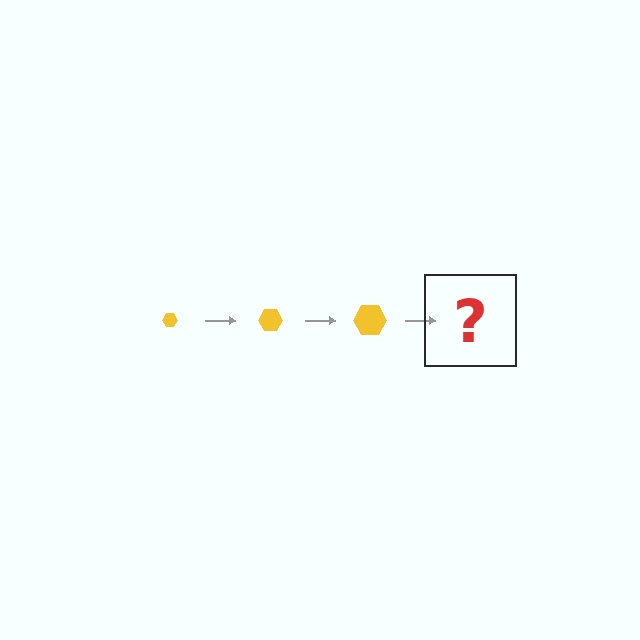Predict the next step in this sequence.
The next step is a yellow hexagon, larger than the previous one.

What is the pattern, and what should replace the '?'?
The pattern is that the hexagon gets progressively larger each step. The '?' should be a yellow hexagon, larger than the previous one.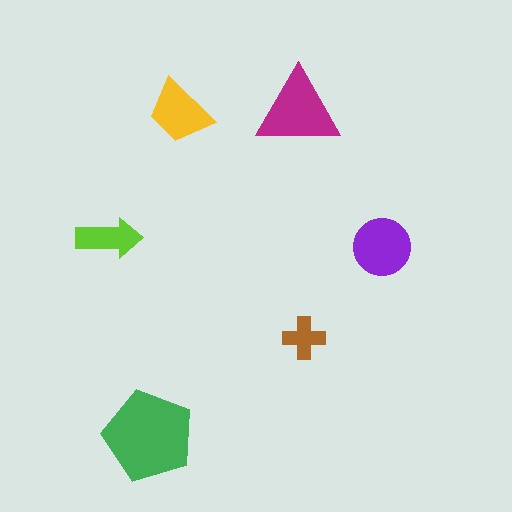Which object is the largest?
The green pentagon.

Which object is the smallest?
The brown cross.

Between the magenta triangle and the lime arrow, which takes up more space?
The magenta triangle.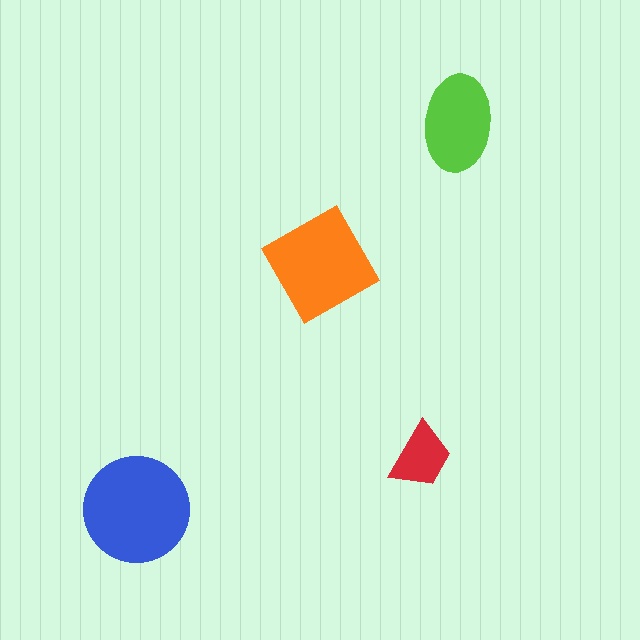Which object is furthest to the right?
The lime ellipse is rightmost.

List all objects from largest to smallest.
The blue circle, the orange diamond, the lime ellipse, the red trapezoid.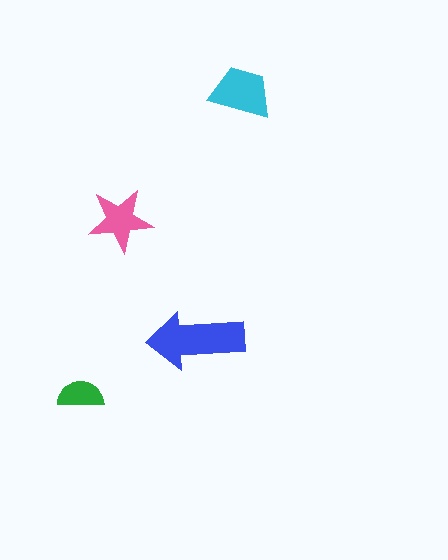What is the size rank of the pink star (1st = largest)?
3rd.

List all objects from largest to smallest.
The blue arrow, the cyan trapezoid, the pink star, the green semicircle.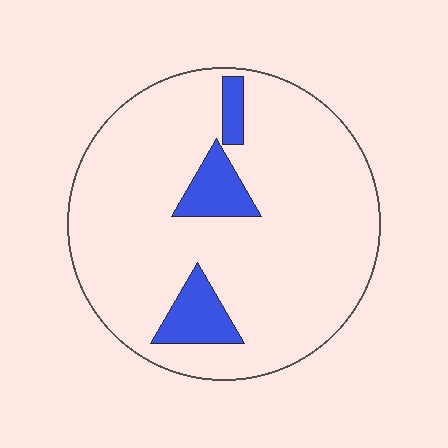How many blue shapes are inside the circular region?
3.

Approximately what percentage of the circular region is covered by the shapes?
Approximately 10%.